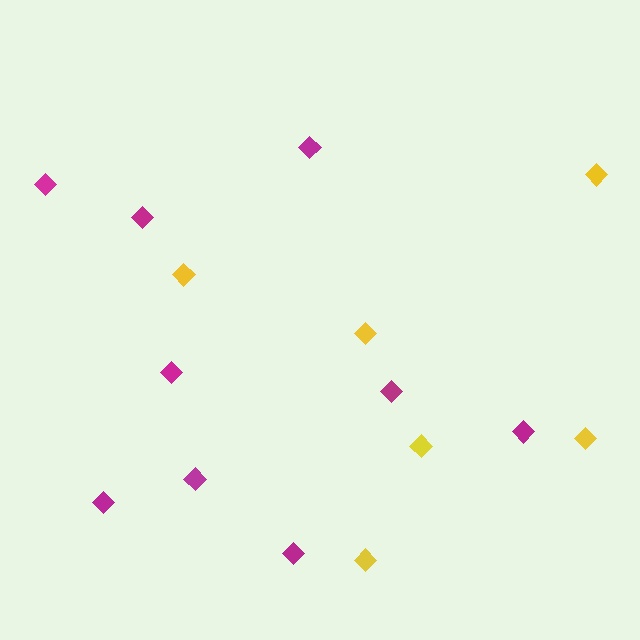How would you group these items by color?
There are 2 groups: one group of yellow diamonds (6) and one group of magenta diamonds (9).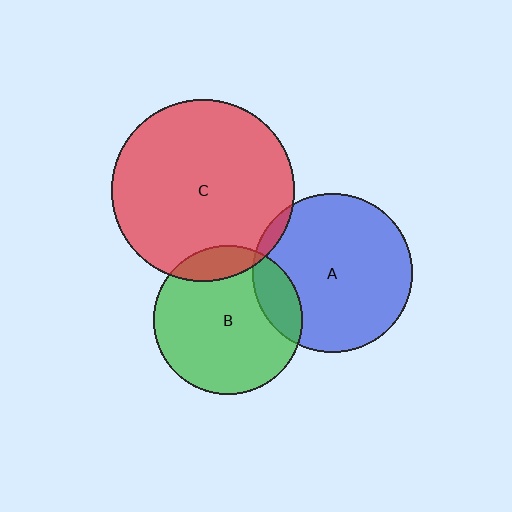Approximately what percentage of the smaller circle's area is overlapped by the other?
Approximately 15%.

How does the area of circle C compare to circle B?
Approximately 1.5 times.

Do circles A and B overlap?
Yes.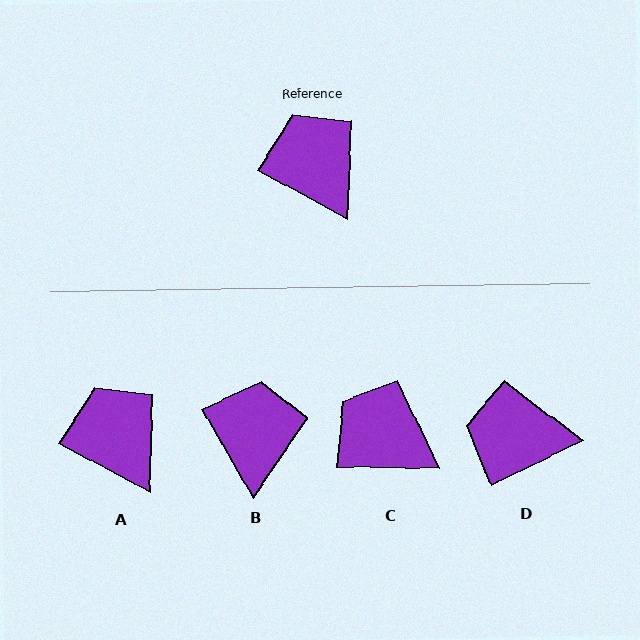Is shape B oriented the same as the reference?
No, it is off by about 32 degrees.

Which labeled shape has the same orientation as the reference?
A.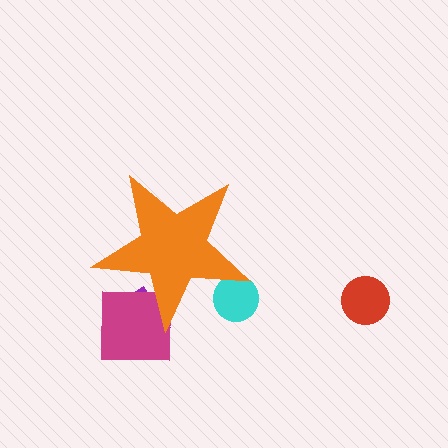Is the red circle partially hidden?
No, the red circle is fully visible.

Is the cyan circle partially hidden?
Yes, the cyan circle is partially hidden behind the orange star.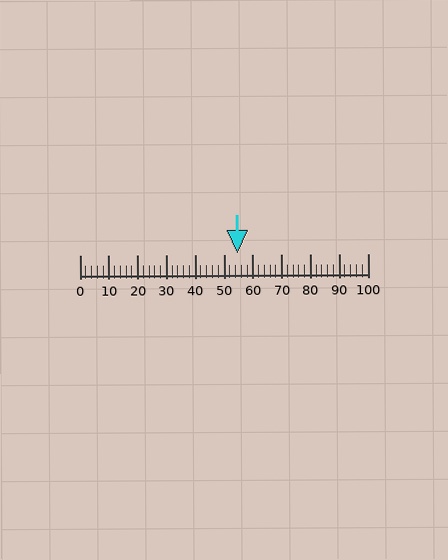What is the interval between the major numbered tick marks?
The major tick marks are spaced 10 units apart.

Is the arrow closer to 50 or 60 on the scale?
The arrow is closer to 50.